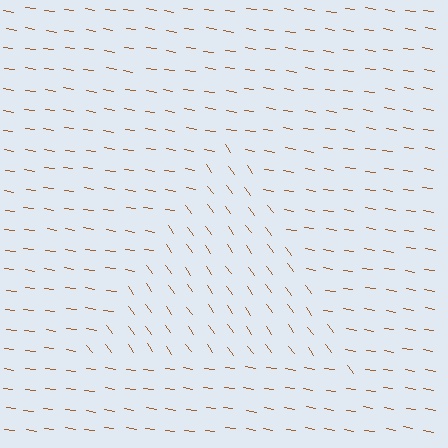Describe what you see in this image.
The image is filled with small brown line segments. A triangle region in the image has lines oriented differently from the surrounding lines, creating a visible texture boundary.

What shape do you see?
I see a triangle.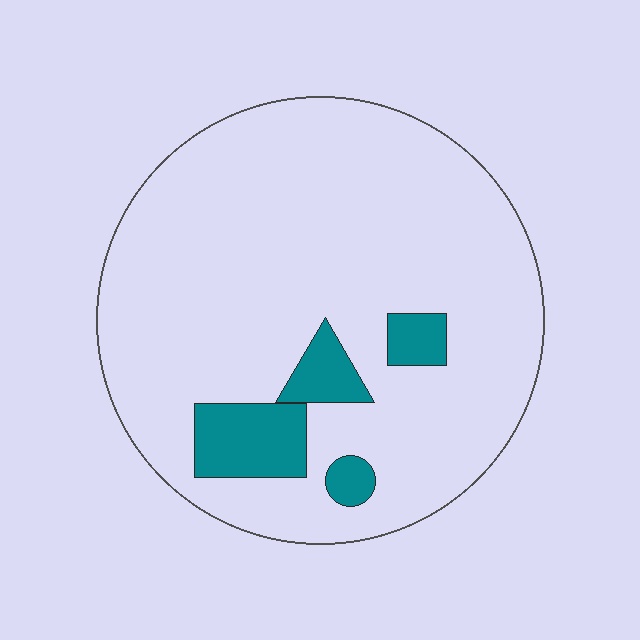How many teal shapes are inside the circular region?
4.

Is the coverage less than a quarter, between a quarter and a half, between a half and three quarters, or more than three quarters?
Less than a quarter.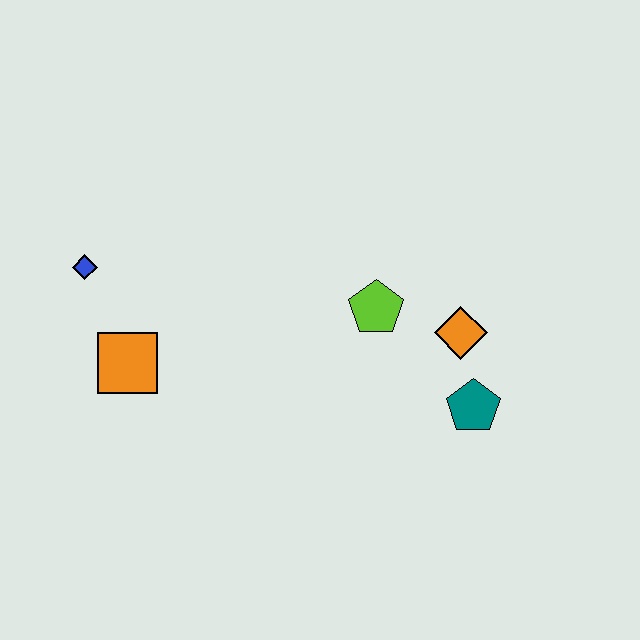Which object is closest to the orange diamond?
The teal pentagon is closest to the orange diamond.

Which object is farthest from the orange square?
The teal pentagon is farthest from the orange square.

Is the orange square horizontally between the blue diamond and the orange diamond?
Yes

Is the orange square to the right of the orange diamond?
No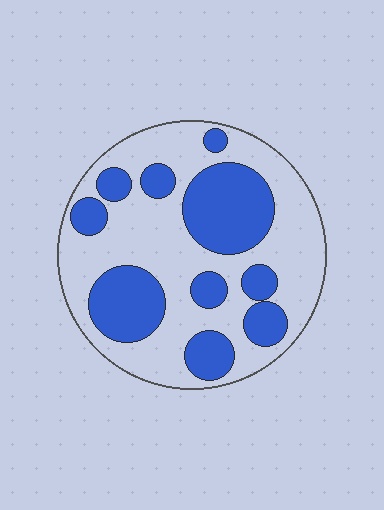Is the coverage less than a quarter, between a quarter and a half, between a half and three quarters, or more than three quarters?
Between a quarter and a half.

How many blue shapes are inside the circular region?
10.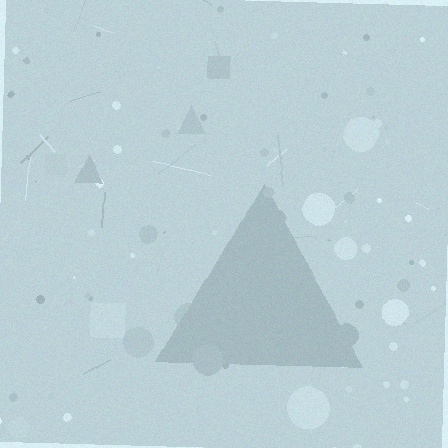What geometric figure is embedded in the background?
A triangle is embedded in the background.